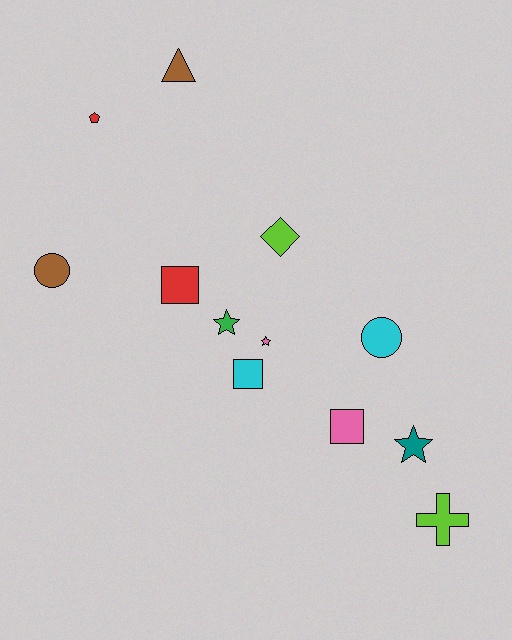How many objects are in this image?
There are 12 objects.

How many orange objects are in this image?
There are no orange objects.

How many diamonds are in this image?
There is 1 diamond.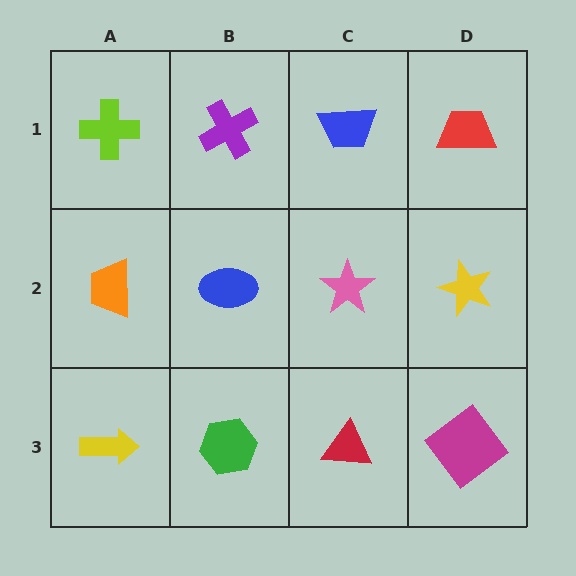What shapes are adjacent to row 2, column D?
A red trapezoid (row 1, column D), a magenta diamond (row 3, column D), a pink star (row 2, column C).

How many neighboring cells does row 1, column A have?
2.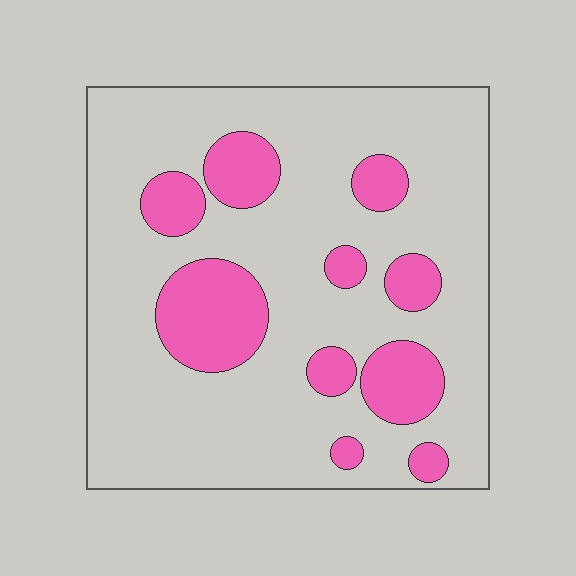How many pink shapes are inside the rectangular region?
10.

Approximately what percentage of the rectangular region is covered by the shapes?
Approximately 20%.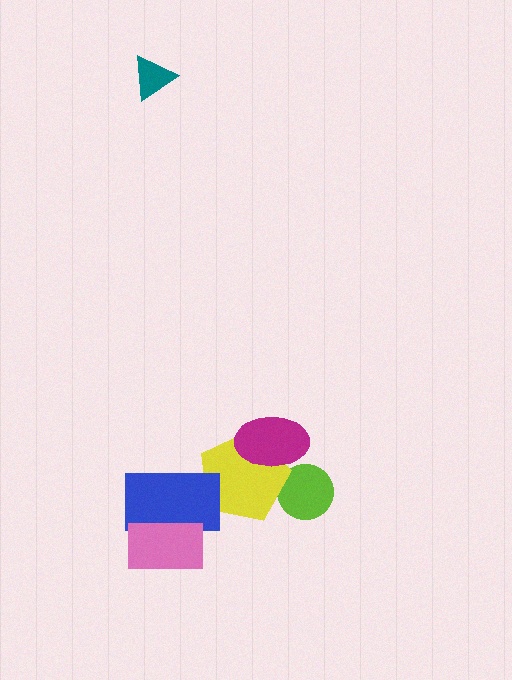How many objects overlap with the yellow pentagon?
3 objects overlap with the yellow pentagon.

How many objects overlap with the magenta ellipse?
1 object overlaps with the magenta ellipse.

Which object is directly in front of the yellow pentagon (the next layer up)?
The blue rectangle is directly in front of the yellow pentagon.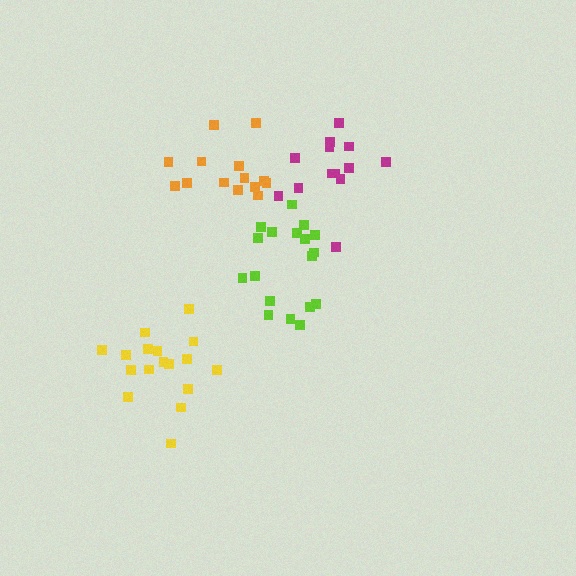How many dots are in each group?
Group 1: 14 dots, Group 2: 18 dots, Group 3: 17 dots, Group 4: 13 dots (62 total).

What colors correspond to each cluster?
The clusters are colored: orange, lime, yellow, magenta.